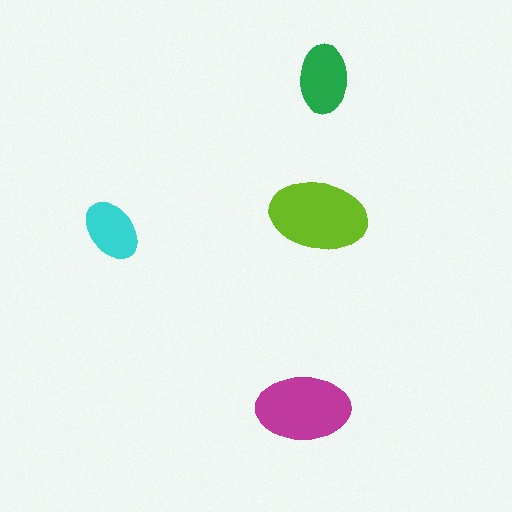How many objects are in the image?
There are 4 objects in the image.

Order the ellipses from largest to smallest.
the lime one, the magenta one, the green one, the cyan one.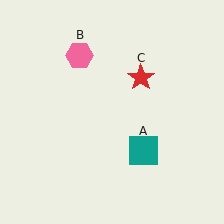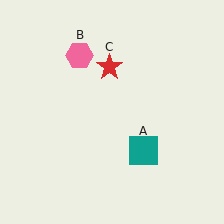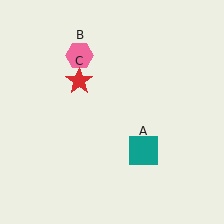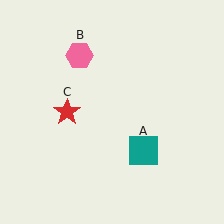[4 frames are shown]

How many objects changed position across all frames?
1 object changed position: red star (object C).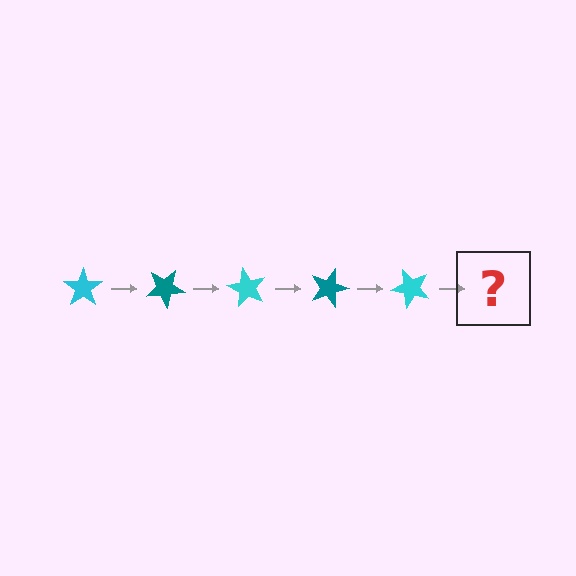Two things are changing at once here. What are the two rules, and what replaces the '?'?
The two rules are that it rotates 30 degrees each step and the color cycles through cyan and teal. The '?' should be a teal star, rotated 150 degrees from the start.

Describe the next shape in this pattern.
It should be a teal star, rotated 150 degrees from the start.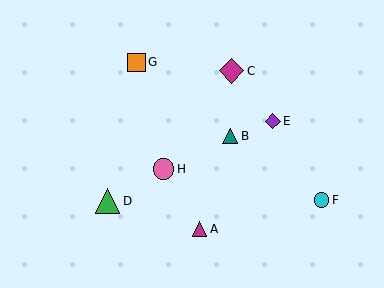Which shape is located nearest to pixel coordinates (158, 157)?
The pink circle (labeled H) at (164, 169) is nearest to that location.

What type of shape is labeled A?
Shape A is a magenta triangle.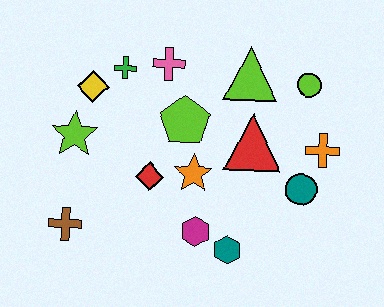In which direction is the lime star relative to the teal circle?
The lime star is to the left of the teal circle.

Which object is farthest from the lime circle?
The brown cross is farthest from the lime circle.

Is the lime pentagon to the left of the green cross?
No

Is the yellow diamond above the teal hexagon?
Yes